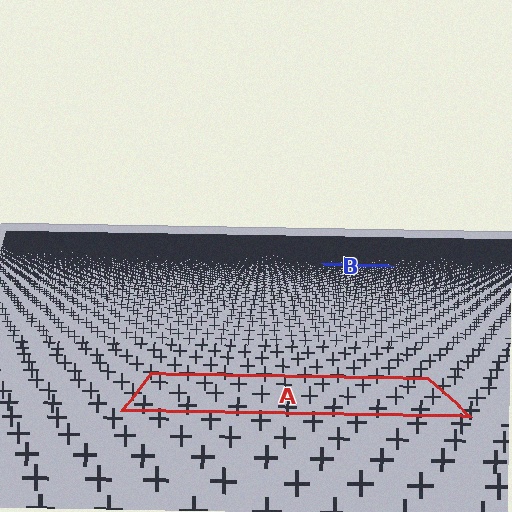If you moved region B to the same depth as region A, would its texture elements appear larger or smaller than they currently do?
They would appear larger. At a closer depth, the same texture elements are projected at a bigger on-screen size.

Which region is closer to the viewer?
Region A is closer. The texture elements there are larger and more spread out.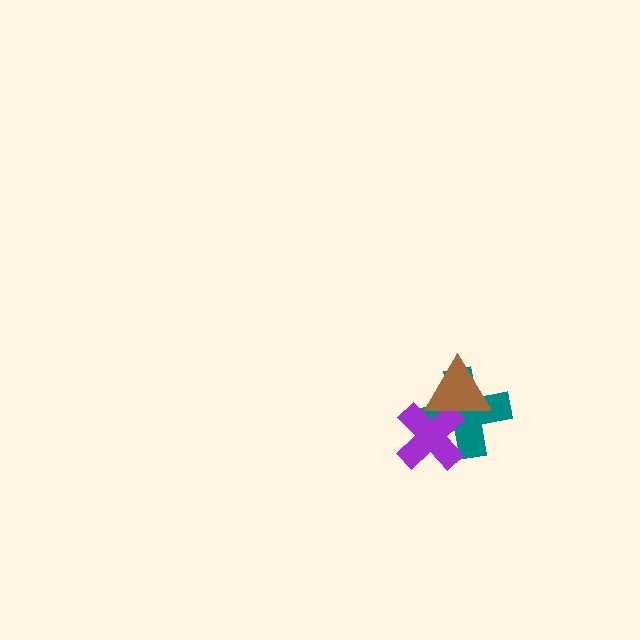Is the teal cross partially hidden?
Yes, it is partially covered by another shape.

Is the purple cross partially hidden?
Yes, it is partially covered by another shape.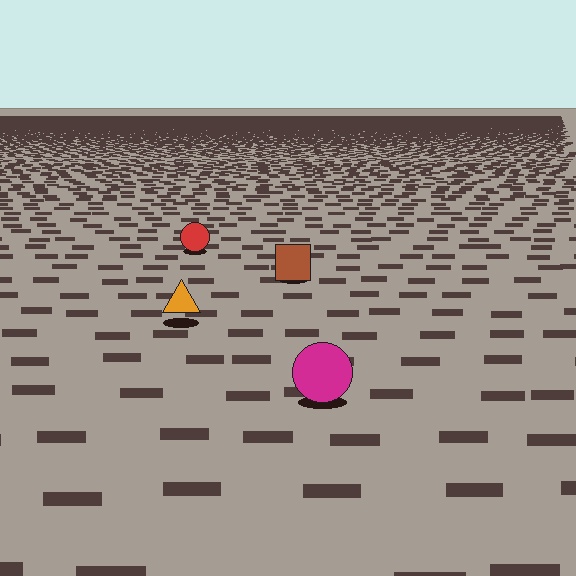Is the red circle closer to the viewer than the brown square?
No. The brown square is closer — you can tell from the texture gradient: the ground texture is coarser near it.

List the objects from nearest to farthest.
From nearest to farthest: the magenta circle, the orange triangle, the brown square, the red circle.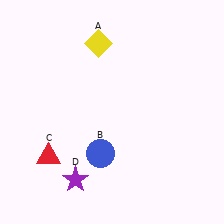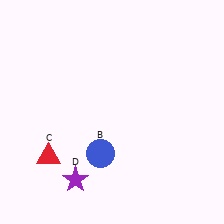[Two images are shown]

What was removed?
The yellow diamond (A) was removed in Image 2.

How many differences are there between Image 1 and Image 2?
There is 1 difference between the two images.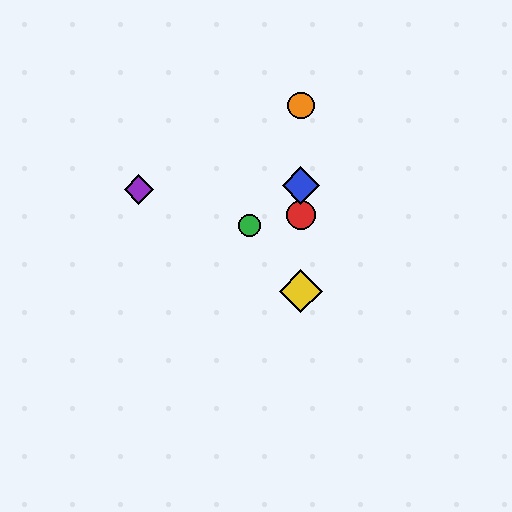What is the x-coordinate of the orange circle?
The orange circle is at x≈301.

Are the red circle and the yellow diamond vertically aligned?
Yes, both are at x≈301.